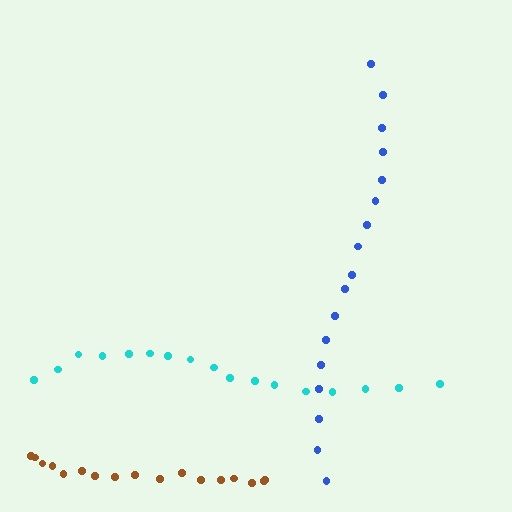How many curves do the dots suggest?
There are 3 distinct paths.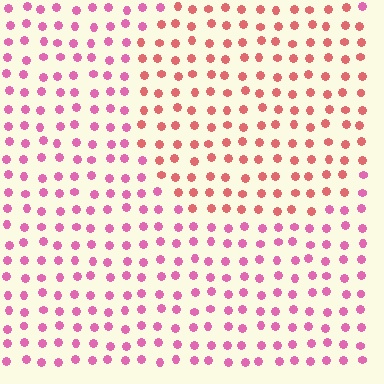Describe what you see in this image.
The image is filled with small pink elements in a uniform arrangement. A circle-shaped region is visible where the elements are tinted to a slightly different hue, forming a subtle color boundary.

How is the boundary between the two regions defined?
The boundary is defined purely by a slight shift in hue (about 35 degrees). Spacing, size, and orientation are identical on both sides.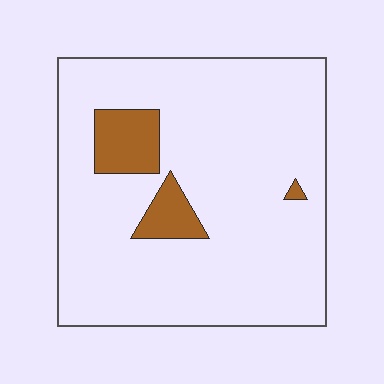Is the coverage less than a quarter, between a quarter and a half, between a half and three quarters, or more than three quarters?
Less than a quarter.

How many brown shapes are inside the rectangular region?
3.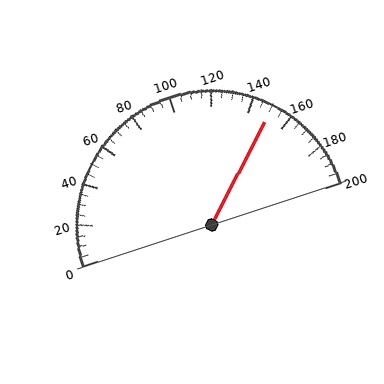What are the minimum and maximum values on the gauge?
The gauge ranges from 0 to 200.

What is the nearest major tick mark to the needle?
The nearest major tick mark is 160.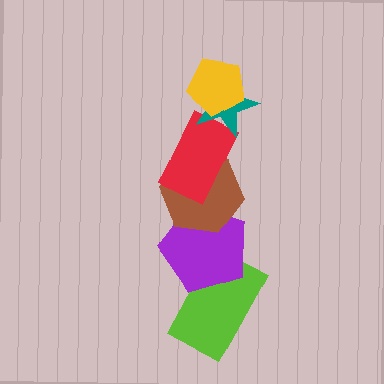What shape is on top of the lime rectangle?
The purple pentagon is on top of the lime rectangle.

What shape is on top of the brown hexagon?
The red rectangle is on top of the brown hexagon.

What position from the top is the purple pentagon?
The purple pentagon is 5th from the top.